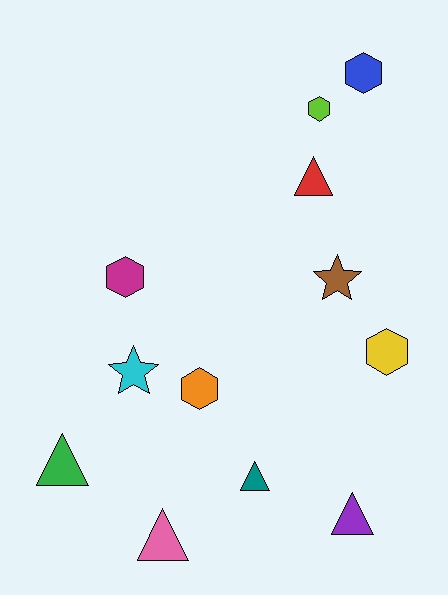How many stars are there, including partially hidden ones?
There are 2 stars.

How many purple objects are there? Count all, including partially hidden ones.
There is 1 purple object.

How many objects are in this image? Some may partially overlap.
There are 12 objects.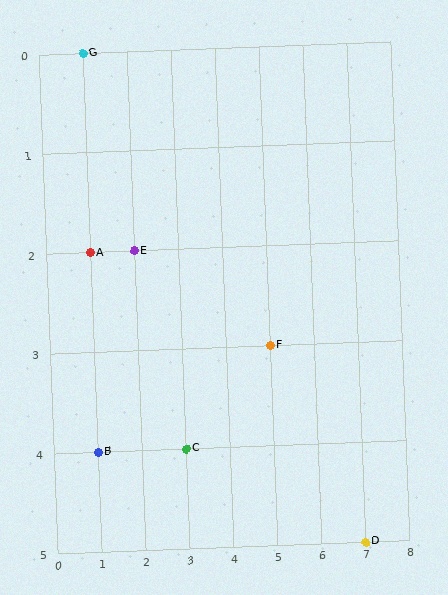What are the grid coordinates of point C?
Point C is at grid coordinates (3, 4).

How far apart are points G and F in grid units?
Points G and F are 4 columns and 3 rows apart (about 5.0 grid units diagonally).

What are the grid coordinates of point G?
Point G is at grid coordinates (1, 0).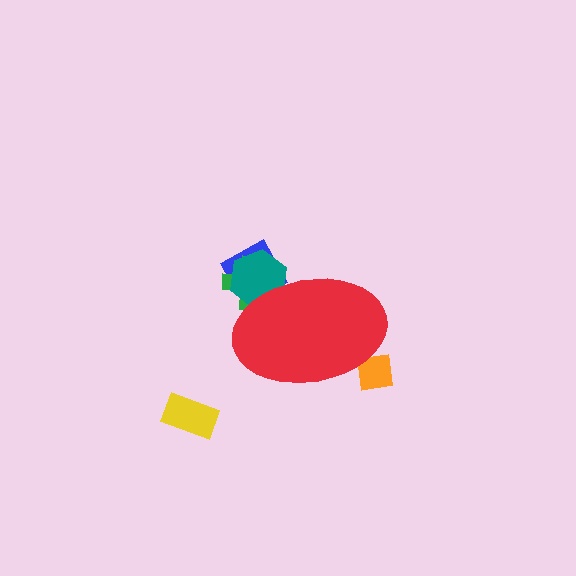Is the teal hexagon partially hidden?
Yes, the teal hexagon is partially hidden behind the red ellipse.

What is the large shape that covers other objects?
A red ellipse.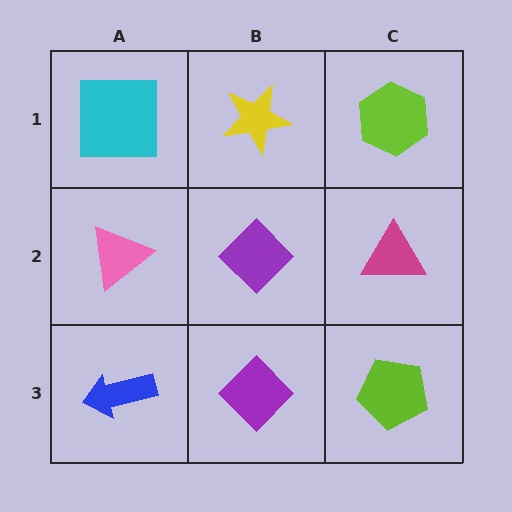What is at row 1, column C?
A lime hexagon.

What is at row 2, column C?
A magenta triangle.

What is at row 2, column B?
A purple diamond.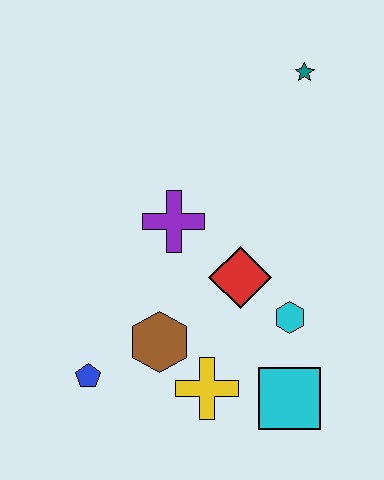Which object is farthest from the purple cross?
The cyan square is farthest from the purple cross.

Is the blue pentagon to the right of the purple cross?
No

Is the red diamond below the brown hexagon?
No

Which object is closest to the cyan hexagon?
The red diamond is closest to the cyan hexagon.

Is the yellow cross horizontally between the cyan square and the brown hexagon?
Yes